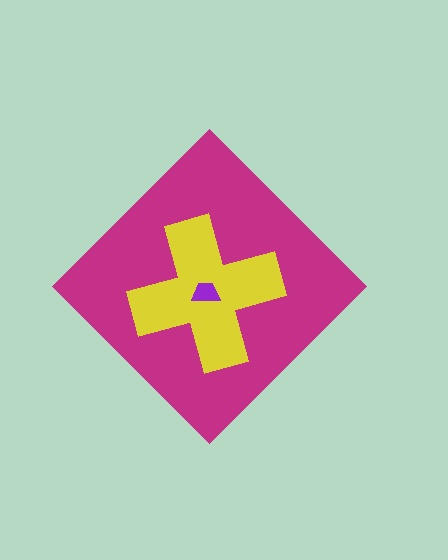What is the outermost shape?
The magenta diamond.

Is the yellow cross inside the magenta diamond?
Yes.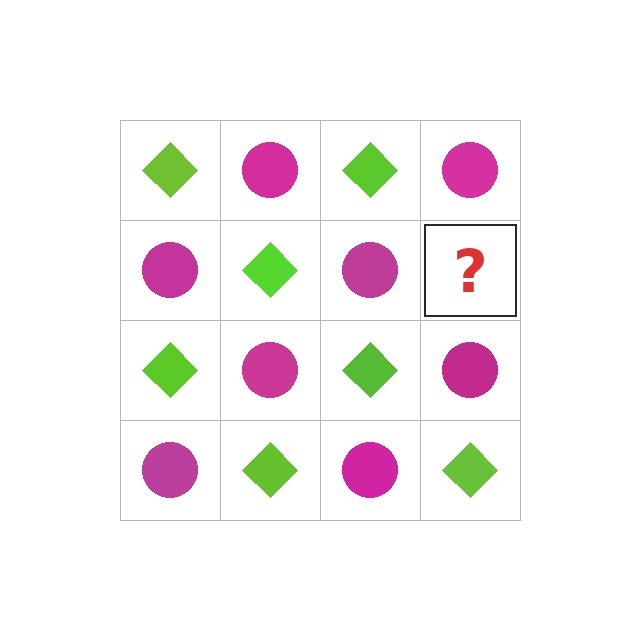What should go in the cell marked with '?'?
The missing cell should contain a lime diamond.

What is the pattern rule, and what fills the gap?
The rule is that it alternates lime diamond and magenta circle in a checkerboard pattern. The gap should be filled with a lime diamond.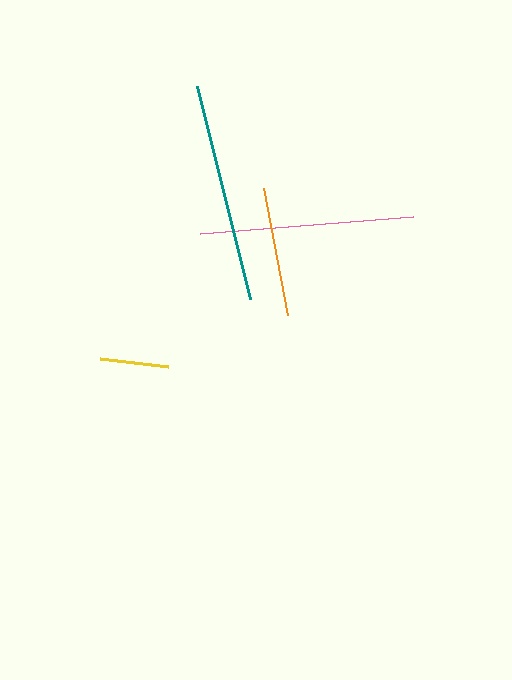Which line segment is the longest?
The teal line is the longest at approximately 220 pixels.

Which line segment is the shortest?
The yellow line is the shortest at approximately 69 pixels.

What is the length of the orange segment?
The orange segment is approximately 129 pixels long.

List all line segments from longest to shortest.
From longest to shortest: teal, pink, orange, yellow.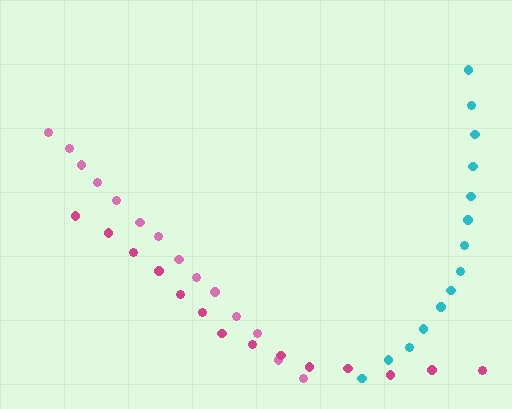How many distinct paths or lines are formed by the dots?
There are 3 distinct paths.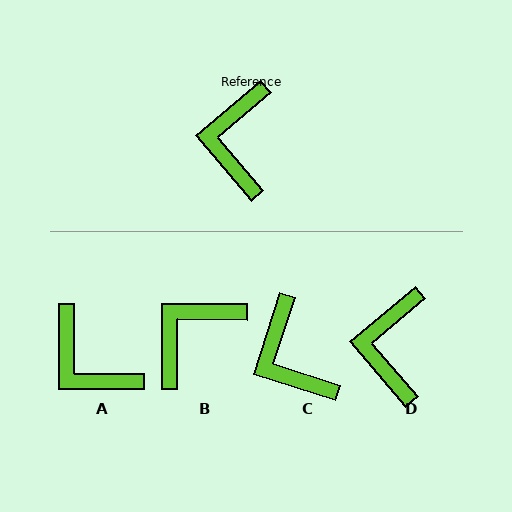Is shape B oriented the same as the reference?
No, it is off by about 41 degrees.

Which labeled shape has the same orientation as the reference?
D.